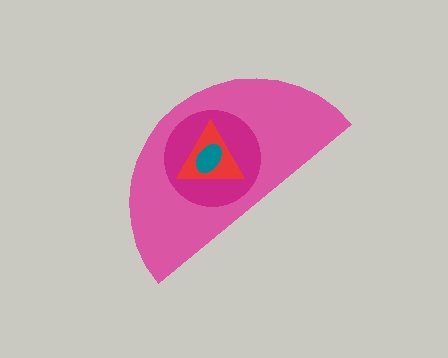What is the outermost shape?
The pink semicircle.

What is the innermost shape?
The teal ellipse.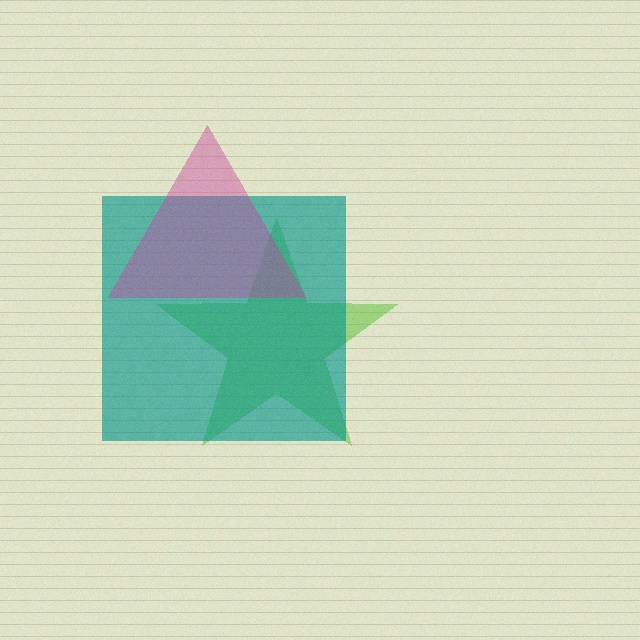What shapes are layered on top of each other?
The layered shapes are: a lime star, a teal square, a magenta triangle.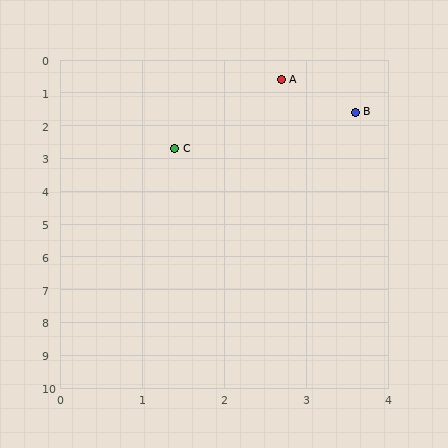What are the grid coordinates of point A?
Point A is at approximately (2.7, 0.6).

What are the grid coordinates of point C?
Point C is at approximately (1.4, 2.7).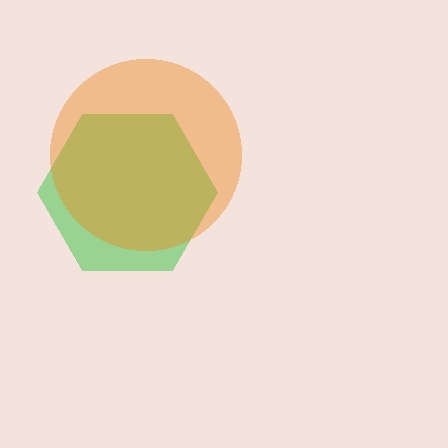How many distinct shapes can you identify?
There are 2 distinct shapes: a green hexagon, an orange circle.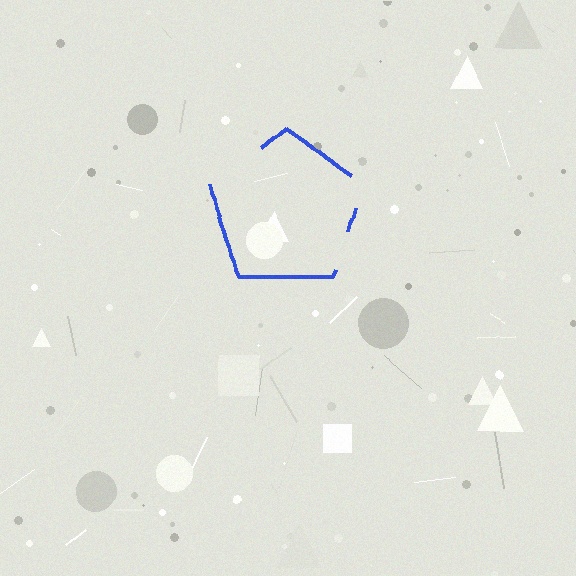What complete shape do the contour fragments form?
The contour fragments form a pentagon.